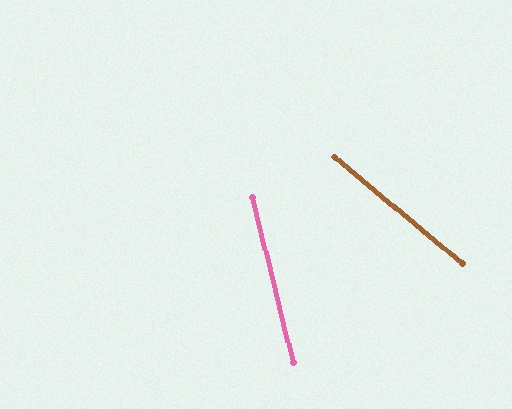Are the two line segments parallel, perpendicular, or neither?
Neither parallel nor perpendicular — they differ by about 36°.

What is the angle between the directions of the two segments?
Approximately 36 degrees.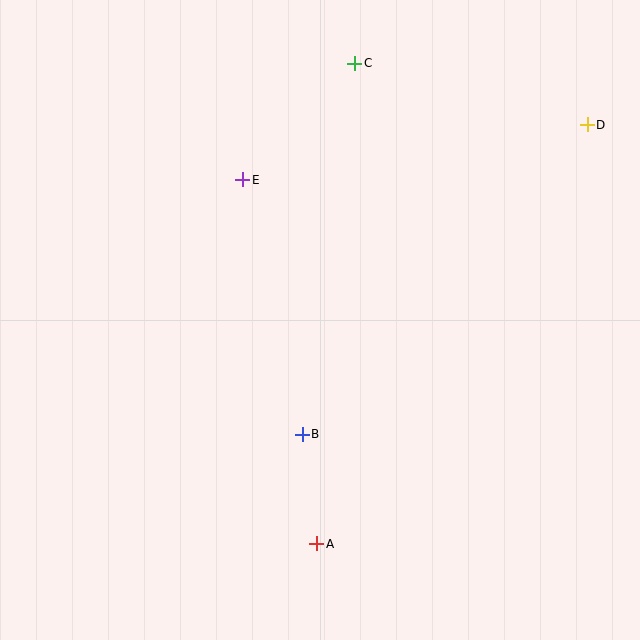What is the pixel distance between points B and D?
The distance between B and D is 421 pixels.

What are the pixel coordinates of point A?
Point A is at (317, 544).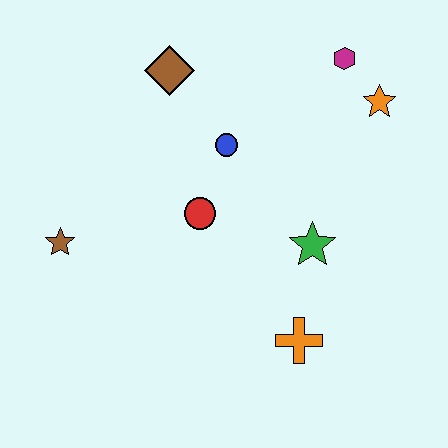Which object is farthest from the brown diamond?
The orange cross is farthest from the brown diamond.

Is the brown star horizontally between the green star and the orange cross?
No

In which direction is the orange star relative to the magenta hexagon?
The orange star is below the magenta hexagon.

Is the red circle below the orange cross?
No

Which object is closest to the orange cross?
The green star is closest to the orange cross.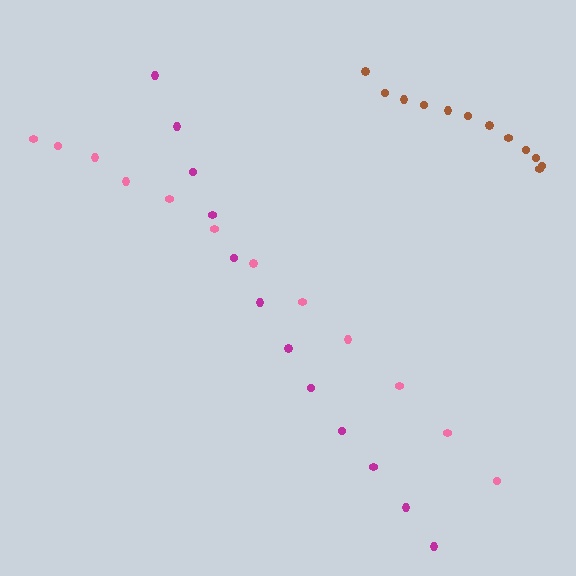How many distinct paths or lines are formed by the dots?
There are 3 distinct paths.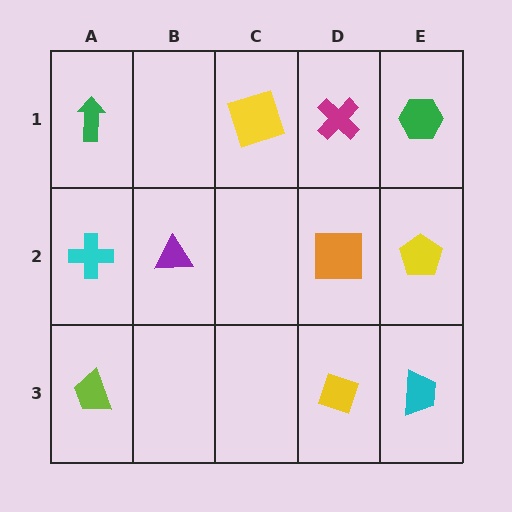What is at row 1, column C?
A yellow square.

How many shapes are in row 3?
3 shapes.